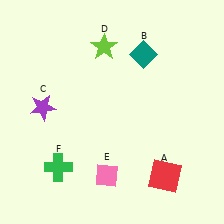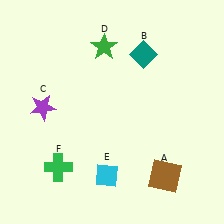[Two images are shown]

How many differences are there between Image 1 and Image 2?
There are 3 differences between the two images.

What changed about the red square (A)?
In Image 1, A is red. In Image 2, it changed to brown.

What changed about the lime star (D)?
In Image 1, D is lime. In Image 2, it changed to green.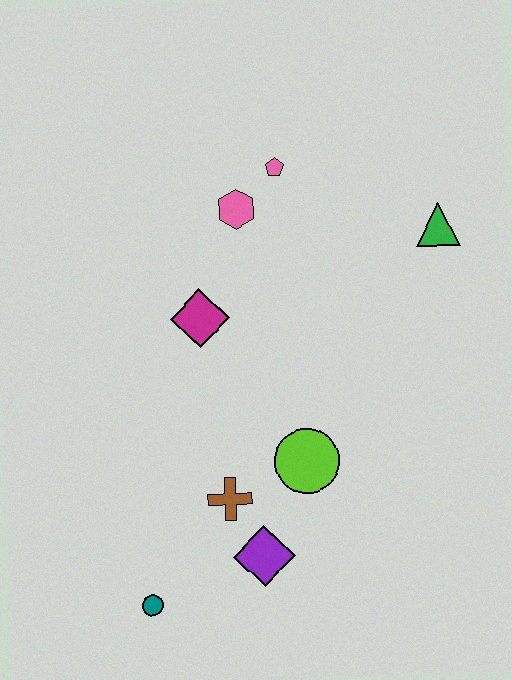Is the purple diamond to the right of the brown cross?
Yes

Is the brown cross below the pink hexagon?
Yes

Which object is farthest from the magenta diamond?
The teal circle is farthest from the magenta diamond.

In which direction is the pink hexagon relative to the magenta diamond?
The pink hexagon is above the magenta diamond.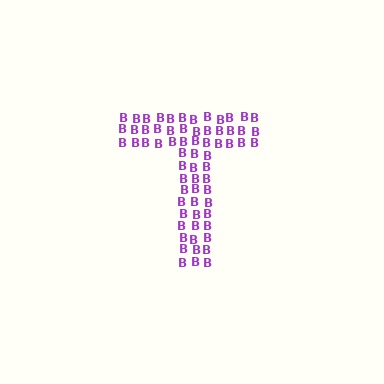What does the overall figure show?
The overall figure shows the letter T.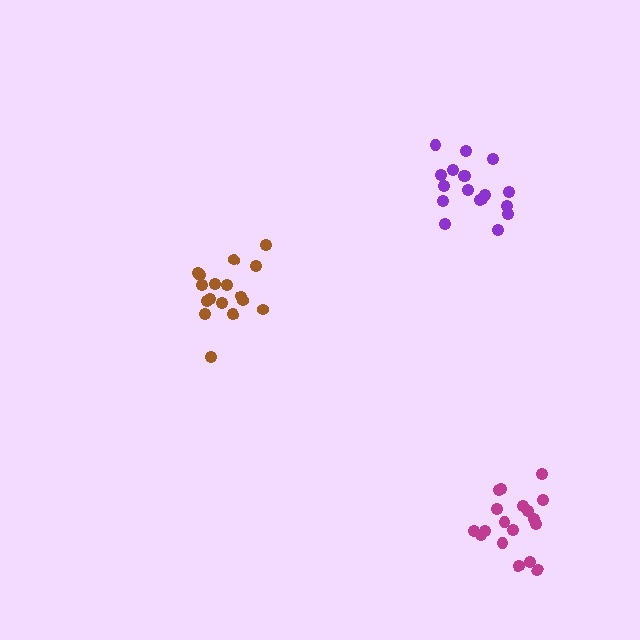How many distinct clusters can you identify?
There are 3 distinct clusters.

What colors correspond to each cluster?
The clusters are colored: purple, magenta, brown.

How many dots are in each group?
Group 1: 18 dots, Group 2: 18 dots, Group 3: 17 dots (53 total).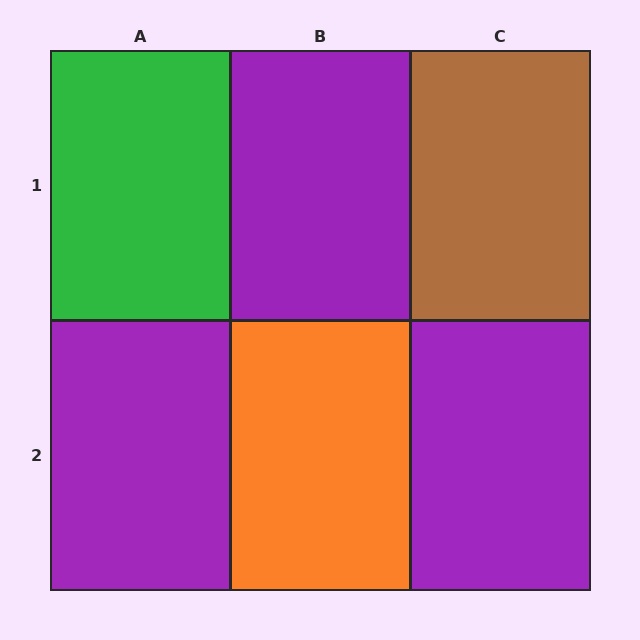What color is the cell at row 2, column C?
Purple.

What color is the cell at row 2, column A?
Purple.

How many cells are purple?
3 cells are purple.